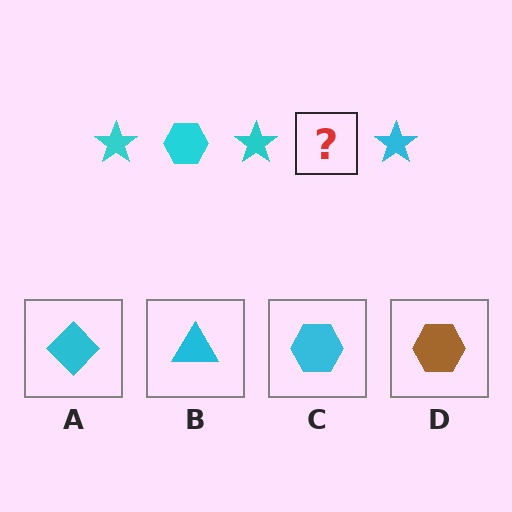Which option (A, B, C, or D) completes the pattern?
C.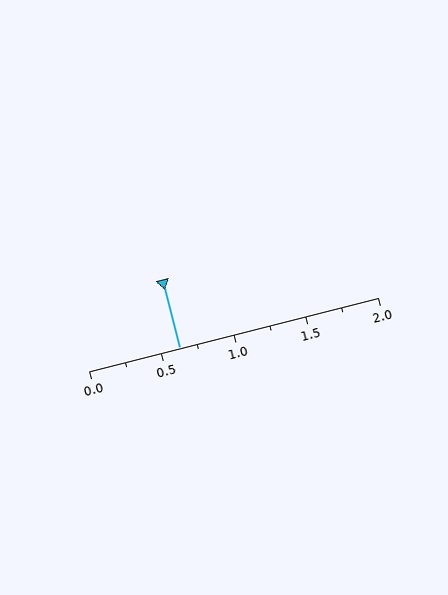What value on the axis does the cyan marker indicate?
The marker indicates approximately 0.62.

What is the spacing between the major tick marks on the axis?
The major ticks are spaced 0.5 apart.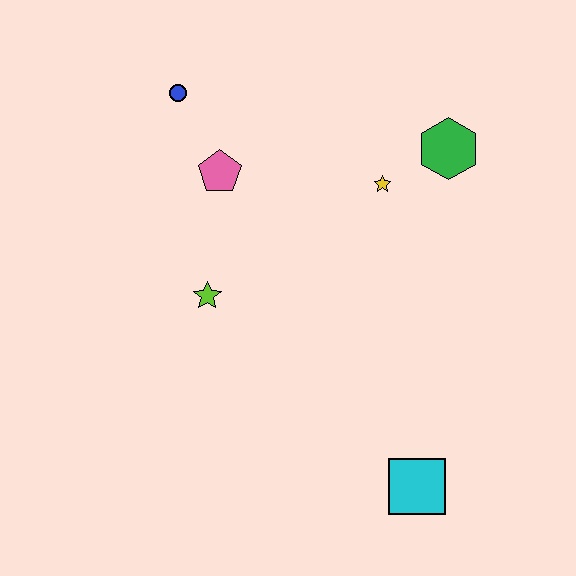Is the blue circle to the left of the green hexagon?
Yes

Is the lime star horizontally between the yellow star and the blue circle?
Yes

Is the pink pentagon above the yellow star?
Yes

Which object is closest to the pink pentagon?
The blue circle is closest to the pink pentagon.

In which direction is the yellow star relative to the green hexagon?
The yellow star is to the left of the green hexagon.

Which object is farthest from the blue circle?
The cyan square is farthest from the blue circle.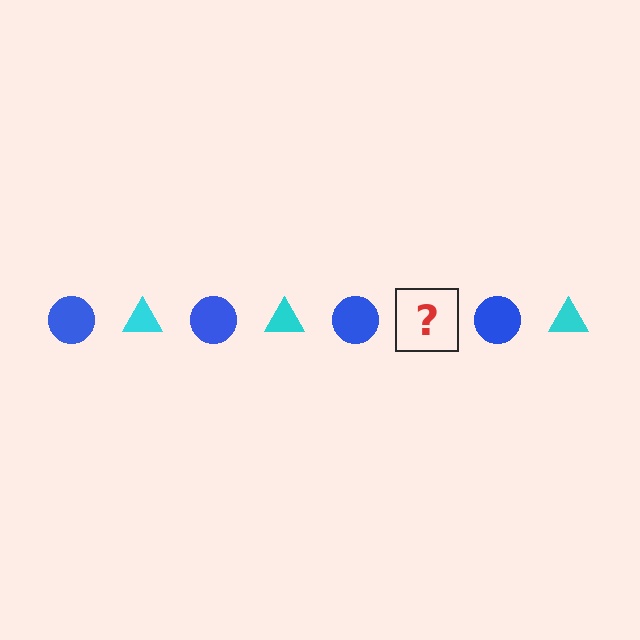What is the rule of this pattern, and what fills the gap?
The rule is that the pattern alternates between blue circle and cyan triangle. The gap should be filled with a cyan triangle.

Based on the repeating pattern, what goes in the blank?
The blank should be a cyan triangle.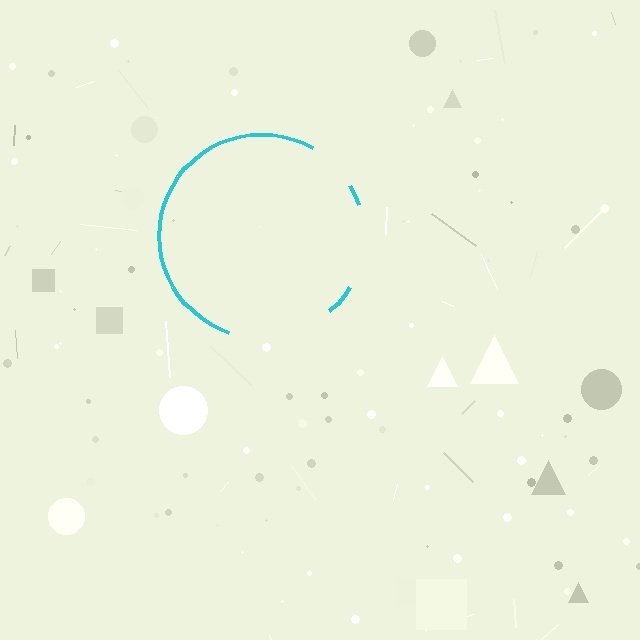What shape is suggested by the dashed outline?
The dashed outline suggests a circle.